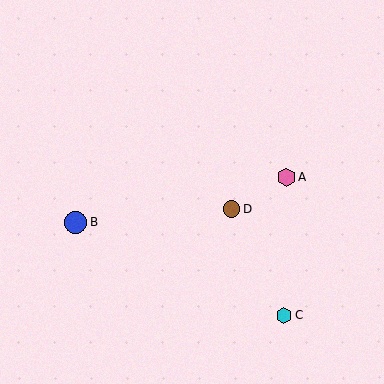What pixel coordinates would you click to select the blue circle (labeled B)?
Click at (76, 223) to select the blue circle B.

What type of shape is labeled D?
Shape D is a brown circle.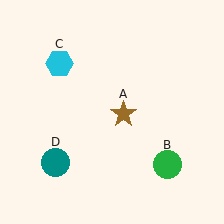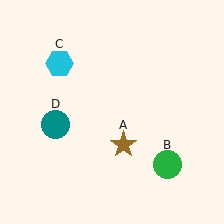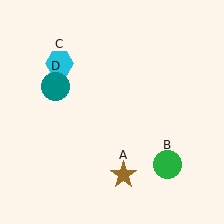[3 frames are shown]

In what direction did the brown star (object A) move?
The brown star (object A) moved down.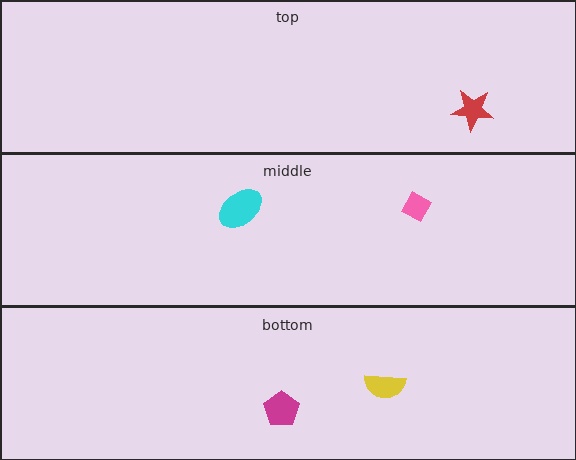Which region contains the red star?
The top region.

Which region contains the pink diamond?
The middle region.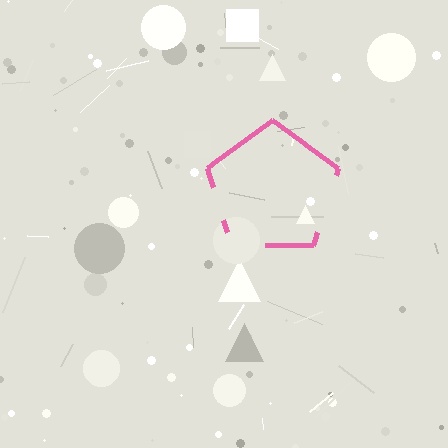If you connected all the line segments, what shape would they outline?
They would outline a pentagon.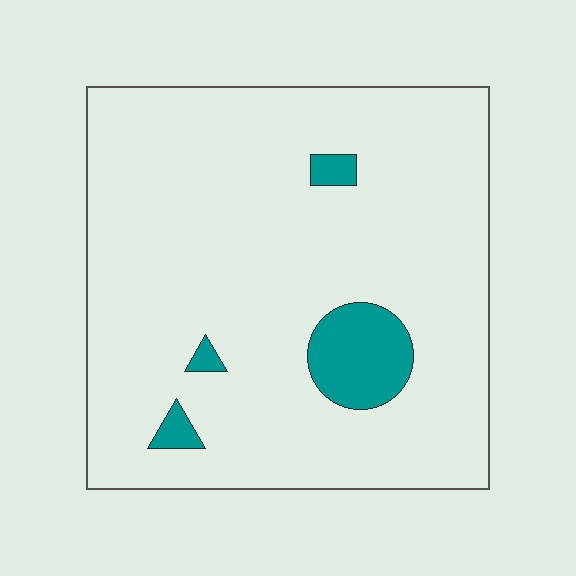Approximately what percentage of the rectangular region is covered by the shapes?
Approximately 10%.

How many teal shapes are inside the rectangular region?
4.